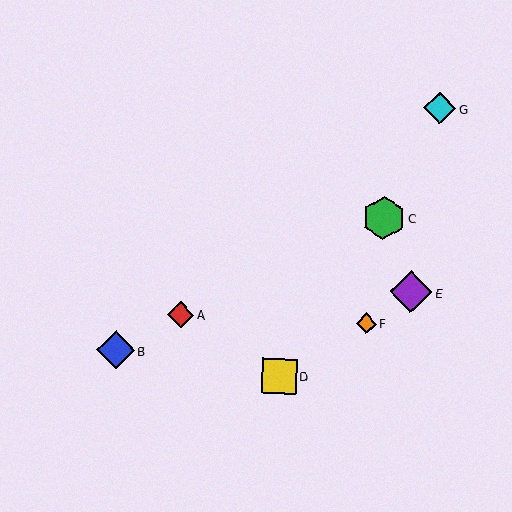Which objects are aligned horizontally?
Objects A, F are aligned horizontally.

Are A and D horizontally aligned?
No, A is at y≈315 and D is at y≈376.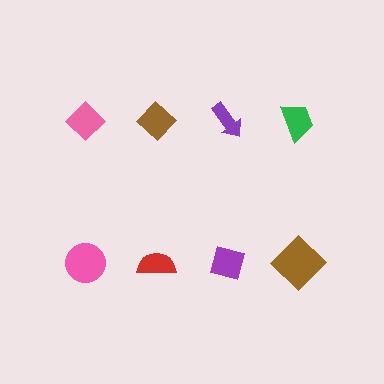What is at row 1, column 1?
A pink diamond.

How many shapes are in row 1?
4 shapes.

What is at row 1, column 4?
A green trapezoid.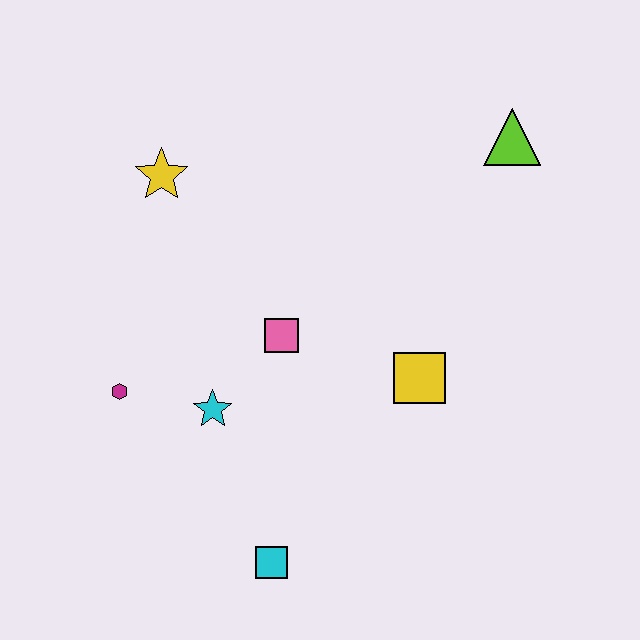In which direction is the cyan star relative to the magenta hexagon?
The cyan star is to the right of the magenta hexagon.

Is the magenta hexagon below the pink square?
Yes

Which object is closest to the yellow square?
The pink square is closest to the yellow square.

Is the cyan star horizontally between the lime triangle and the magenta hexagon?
Yes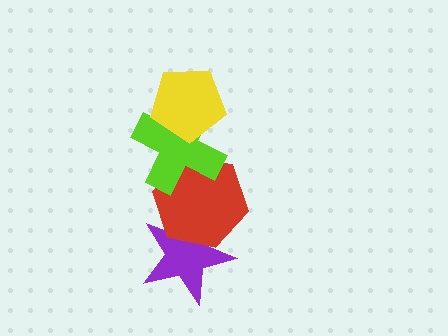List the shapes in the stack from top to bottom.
From top to bottom: the yellow pentagon, the lime cross, the red hexagon, the purple star.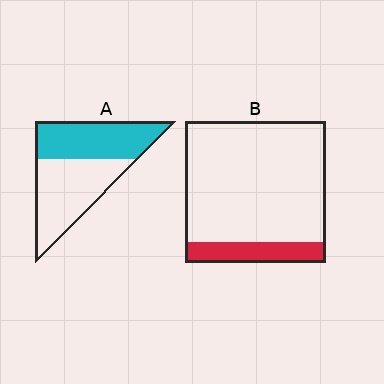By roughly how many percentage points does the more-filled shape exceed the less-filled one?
By roughly 30 percentage points (A over B).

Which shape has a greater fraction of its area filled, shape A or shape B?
Shape A.